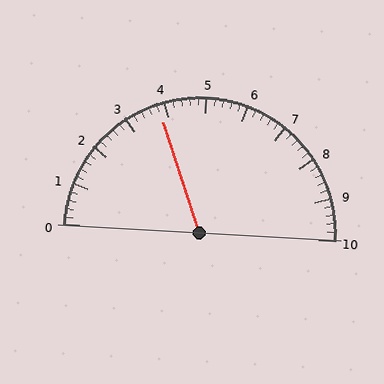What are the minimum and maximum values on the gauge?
The gauge ranges from 0 to 10.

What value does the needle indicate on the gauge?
The needle indicates approximately 3.8.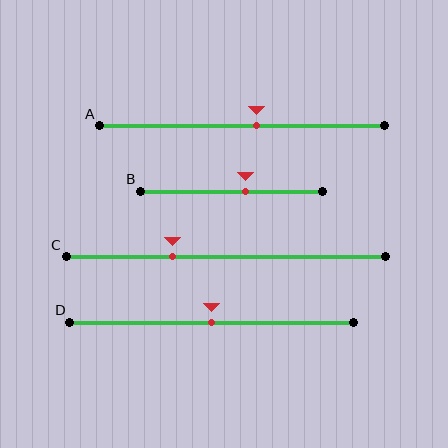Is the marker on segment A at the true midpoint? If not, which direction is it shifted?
No, the marker on segment A is shifted to the right by about 5% of the segment length.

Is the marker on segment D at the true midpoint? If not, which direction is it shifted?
Yes, the marker on segment D is at the true midpoint.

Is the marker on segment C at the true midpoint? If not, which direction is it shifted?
No, the marker on segment C is shifted to the left by about 17% of the segment length.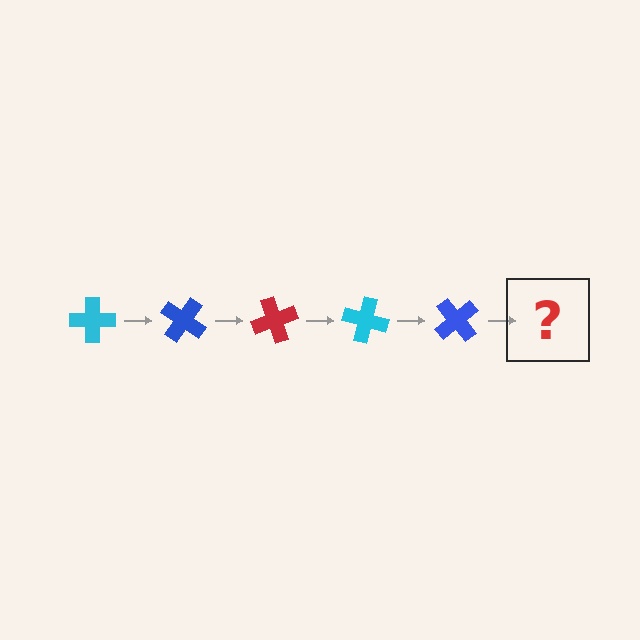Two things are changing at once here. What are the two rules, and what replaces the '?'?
The two rules are that it rotates 35 degrees each step and the color cycles through cyan, blue, and red. The '?' should be a red cross, rotated 175 degrees from the start.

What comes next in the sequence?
The next element should be a red cross, rotated 175 degrees from the start.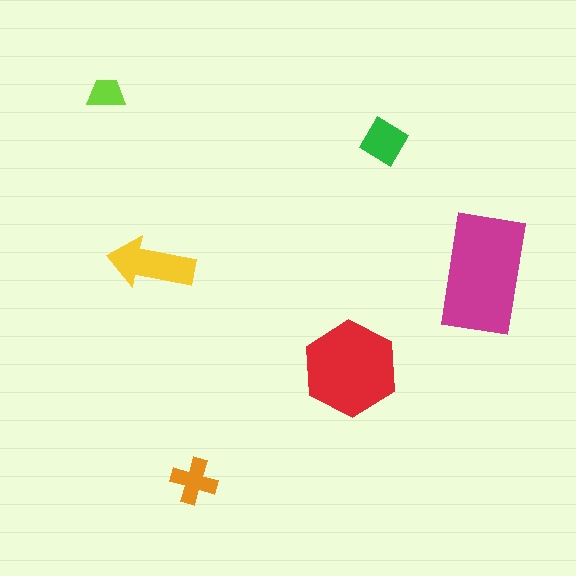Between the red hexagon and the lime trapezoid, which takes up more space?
The red hexagon.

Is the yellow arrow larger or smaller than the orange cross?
Larger.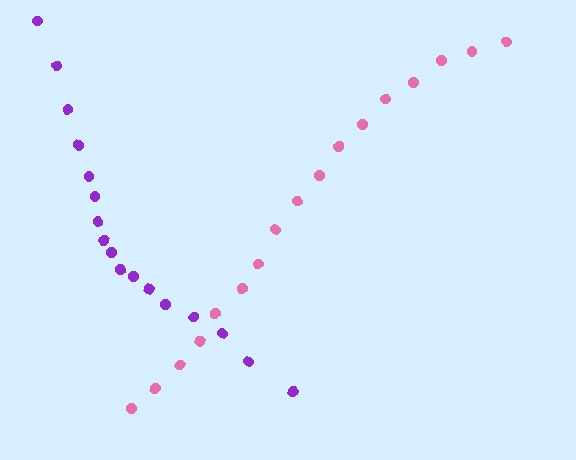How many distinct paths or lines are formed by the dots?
There are 2 distinct paths.